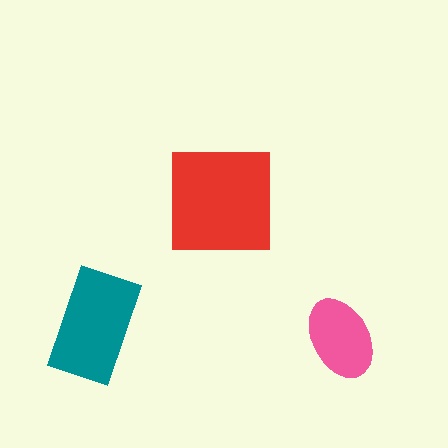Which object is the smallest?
The pink ellipse.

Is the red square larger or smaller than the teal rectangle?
Larger.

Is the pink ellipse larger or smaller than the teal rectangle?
Smaller.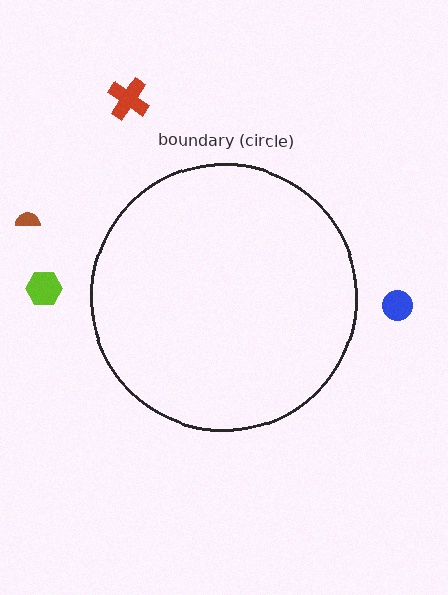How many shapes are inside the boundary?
0 inside, 4 outside.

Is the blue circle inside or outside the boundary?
Outside.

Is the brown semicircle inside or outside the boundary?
Outside.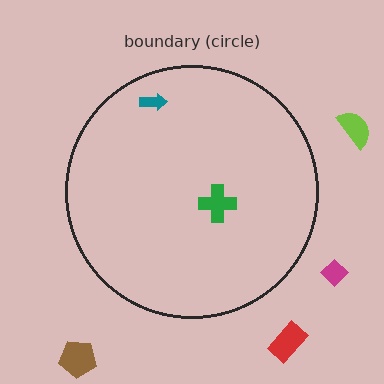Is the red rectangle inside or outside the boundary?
Outside.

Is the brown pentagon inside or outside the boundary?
Outside.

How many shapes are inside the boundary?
2 inside, 4 outside.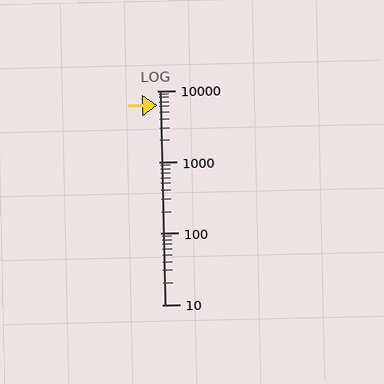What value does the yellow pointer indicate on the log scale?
The pointer indicates approximately 6300.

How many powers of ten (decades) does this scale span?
The scale spans 3 decades, from 10 to 10000.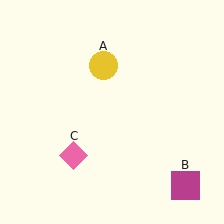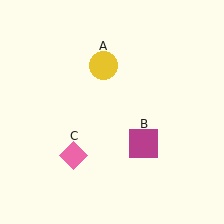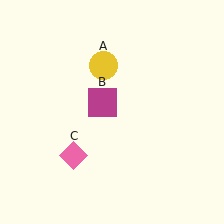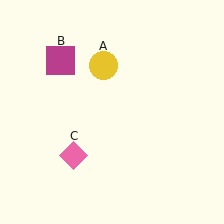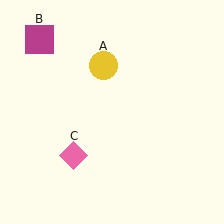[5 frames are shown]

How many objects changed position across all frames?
1 object changed position: magenta square (object B).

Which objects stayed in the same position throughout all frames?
Yellow circle (object A) and pink diamond (object C) remained stationary.